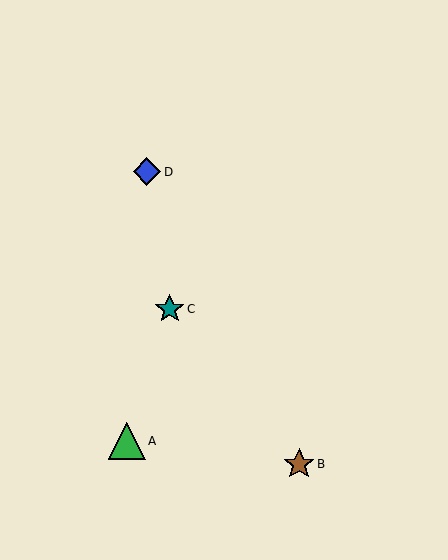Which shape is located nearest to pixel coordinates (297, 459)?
The brown star (labeled B) at (299, 464) is nearest to that location.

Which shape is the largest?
The green triangle (labeled A) is the largest.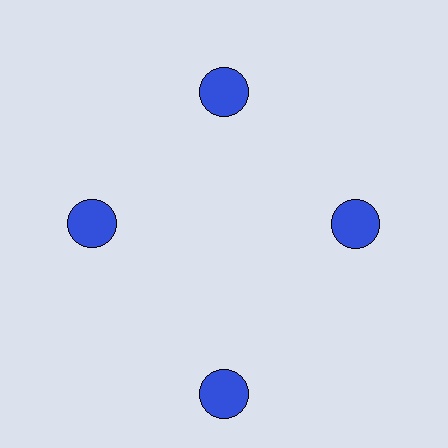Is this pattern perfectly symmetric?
No. The 4 blue circles are arranged in a ring, but one element near the 6 o'clock position is pushed outward from the center, breaking the 4-fold rotational symmetry.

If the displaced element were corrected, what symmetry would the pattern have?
It would have 4-fold rotational symmetry — the pattern would map onto itself every 90 degrees.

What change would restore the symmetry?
The symmetry would be restored by moving it inward, back onto the ring so that all 4 circles sit at equal angles and equal distance from the center.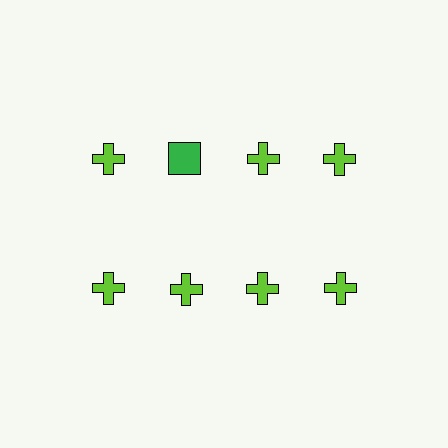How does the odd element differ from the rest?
It differs in both color (green instead of lime) and shape (square instead of cross).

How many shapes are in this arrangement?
There are 8 shapes arranged in a grid pattern.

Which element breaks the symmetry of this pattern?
The green square in the top row, second from left column breaks the symmetry. All other shapes are lime crosses.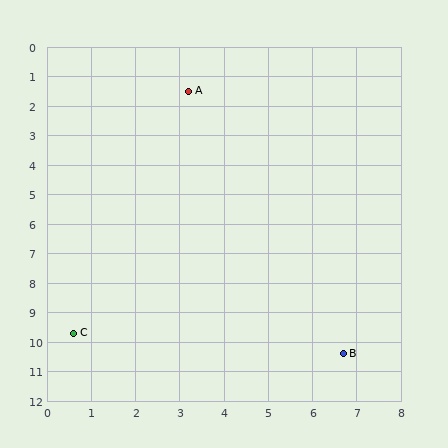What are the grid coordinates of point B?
Point B is at approximately (6.7, 10.4).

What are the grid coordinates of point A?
Point A is at approximately (3.2, 1.5).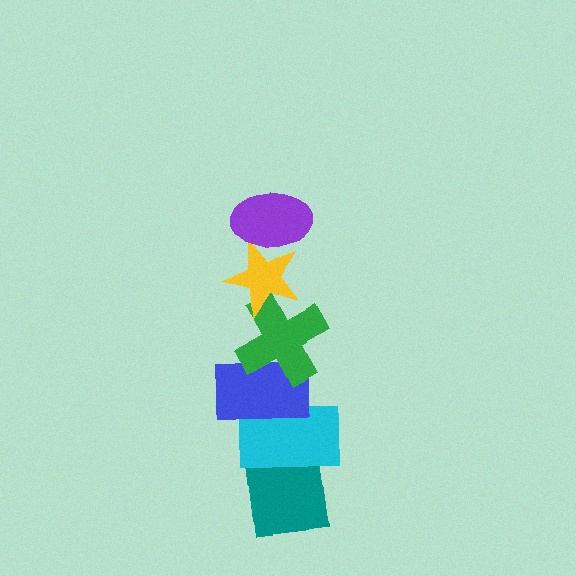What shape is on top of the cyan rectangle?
The blue rectangle is on top of the cyan rectangle.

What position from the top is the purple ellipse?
The purple ellipse is 1st from the top.